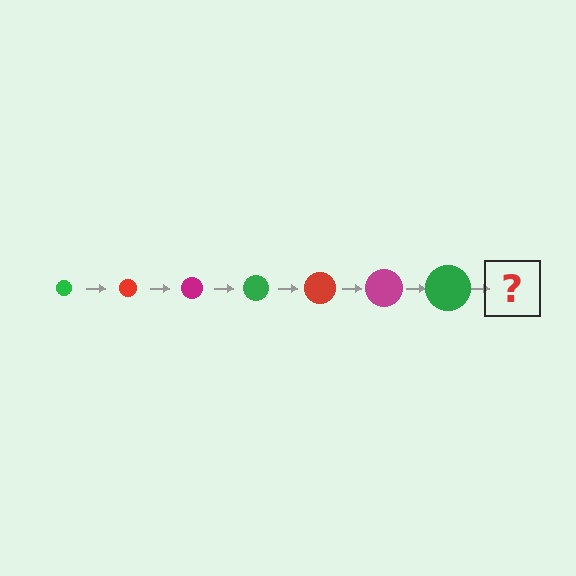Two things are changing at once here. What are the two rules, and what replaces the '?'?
The two rules are that the circle grows larger each step and the color cycles through green, red, and magenta. The '?' should be a red circle, larger than the previous one.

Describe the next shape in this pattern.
It should be a red circle, larger than the previous one.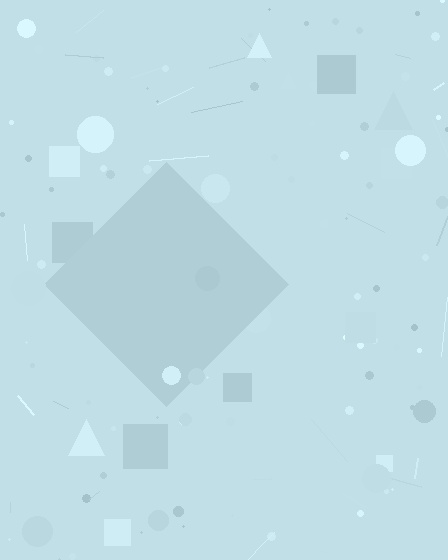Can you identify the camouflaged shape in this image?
The camouflaged shape is a diamond.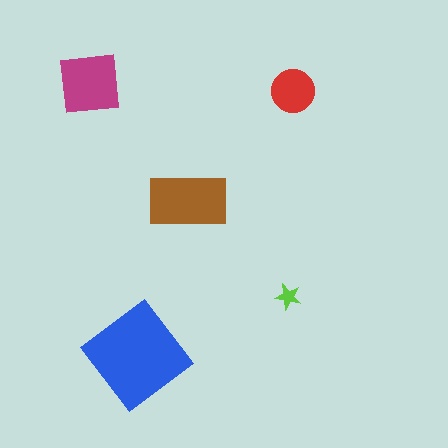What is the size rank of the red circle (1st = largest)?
4th.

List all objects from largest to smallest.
The blue diamond, the brown rectangle, the magenta square, the red circle, the lime star.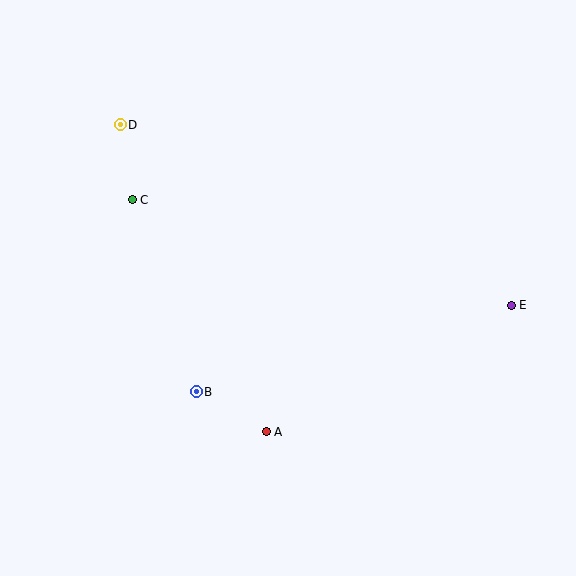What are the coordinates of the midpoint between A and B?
The midpoint between A and B is at (231, 412).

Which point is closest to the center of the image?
Point B at (196, 392) is closest to the center.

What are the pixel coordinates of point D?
Point D is at (120, 125).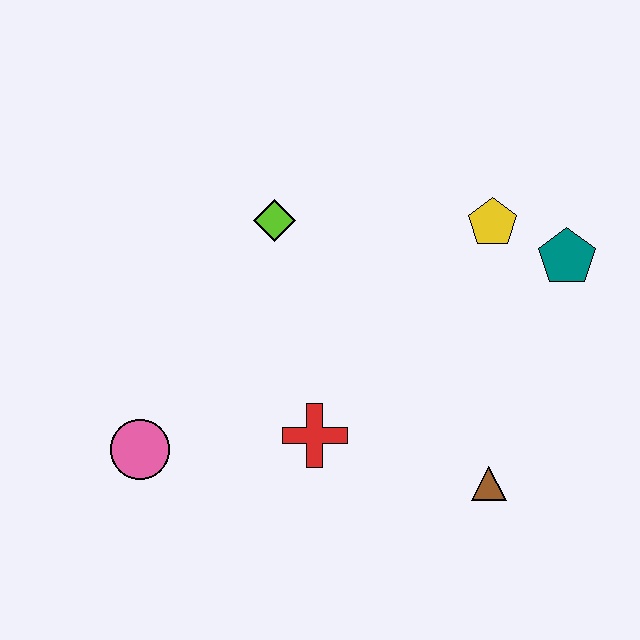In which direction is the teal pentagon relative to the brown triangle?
The teal pentagon is above the brown triangle.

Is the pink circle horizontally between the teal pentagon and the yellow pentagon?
No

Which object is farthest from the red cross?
The teal pentagon is farthest from the red cross.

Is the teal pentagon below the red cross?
No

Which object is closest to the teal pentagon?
The yellow pentagon is closest to the teal pentagon.